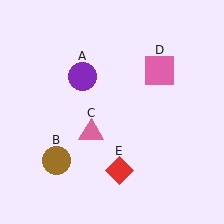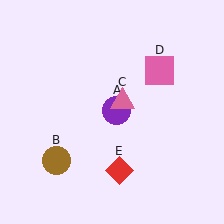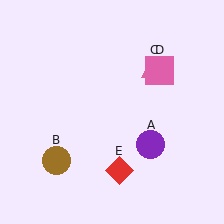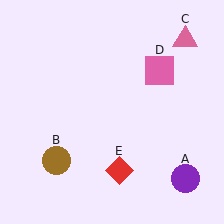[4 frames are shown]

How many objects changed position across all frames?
2 objects changed position: purple circle (object A), pink triangle (object C).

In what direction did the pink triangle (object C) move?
The pink triangle (object C) moved up and to the right.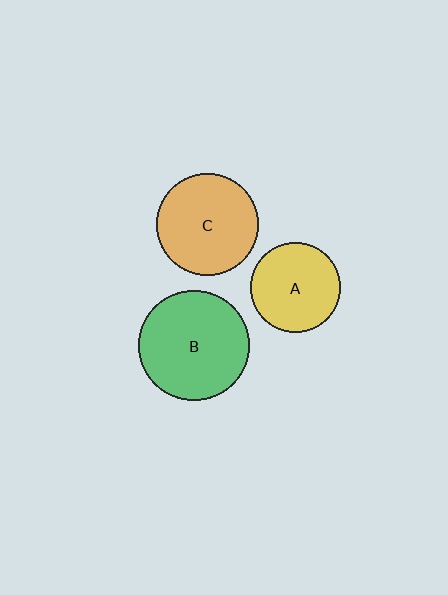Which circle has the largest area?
Circle B (green).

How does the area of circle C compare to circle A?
Approximately 1.3 times.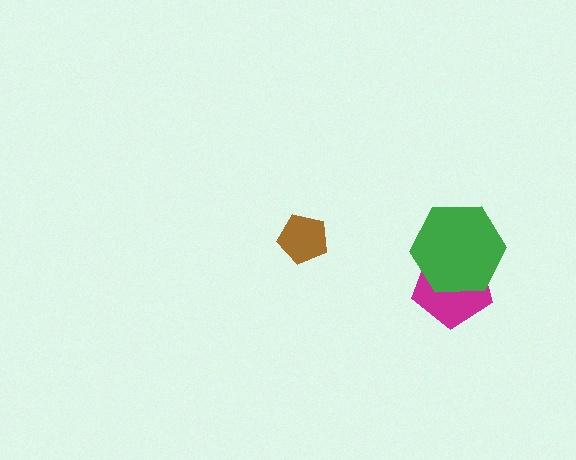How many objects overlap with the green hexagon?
1 object overlaps with the green hexagon.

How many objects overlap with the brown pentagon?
0 objects overlap with the brown pentagon.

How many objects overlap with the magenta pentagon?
1 object overlaps with the magenta pentagon.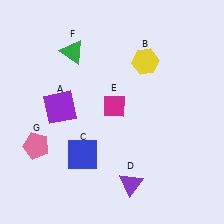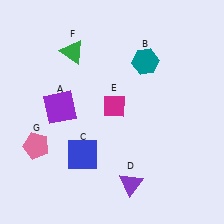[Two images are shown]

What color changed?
The hexagon (B) changed from yellow in Image 1 to teal in Image 2.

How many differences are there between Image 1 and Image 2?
There is 1 difference between the two images.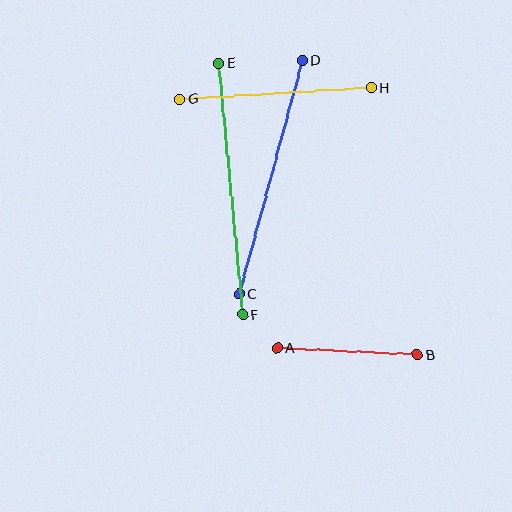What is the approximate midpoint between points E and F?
The midpoint is at approximately (231, 189) pixels.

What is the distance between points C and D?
The distance is approximately 242 pixels.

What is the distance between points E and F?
The distance is approximately 253 pixels.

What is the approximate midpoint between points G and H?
The midpoint is at approximately (275, 93) pixels.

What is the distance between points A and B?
The distance is approximately 140 pixels.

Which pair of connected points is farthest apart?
Points E and F are farthest apart.